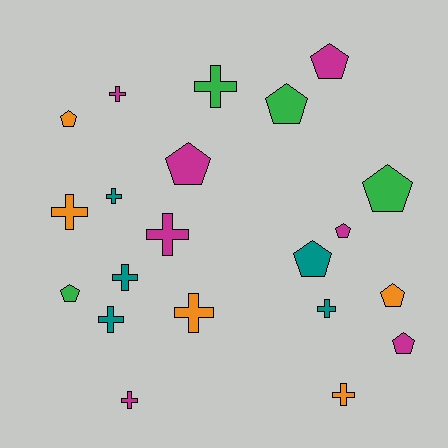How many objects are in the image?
There are 21 objects.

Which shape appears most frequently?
Cross, with 11 objects.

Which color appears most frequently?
Magenta, with 7 objects.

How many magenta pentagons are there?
There are 4 magenta pentagons.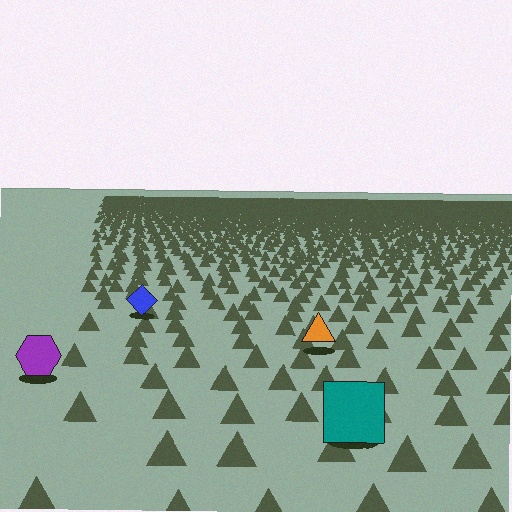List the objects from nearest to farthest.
From nearest to farthest: the teal square, the purple hexagon, the orange triangle, the blue diamond.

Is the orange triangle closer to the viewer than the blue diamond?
Yes. The orange triangle is closer — you can tell from the texture gradient: the ground texture is coarser near it.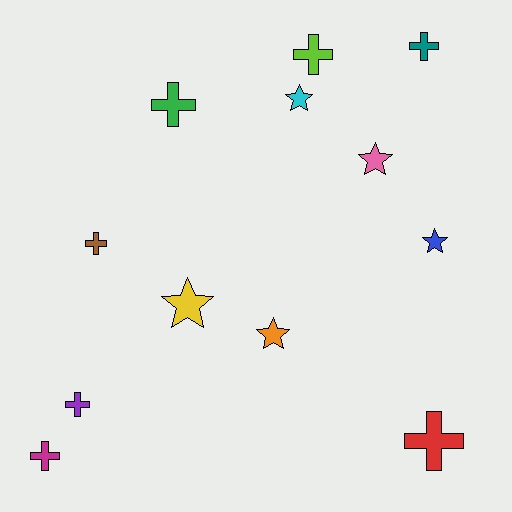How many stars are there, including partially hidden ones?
There are 5 stars.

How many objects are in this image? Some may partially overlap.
There are 12 objects.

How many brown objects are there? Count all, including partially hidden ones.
There is 1 brown object.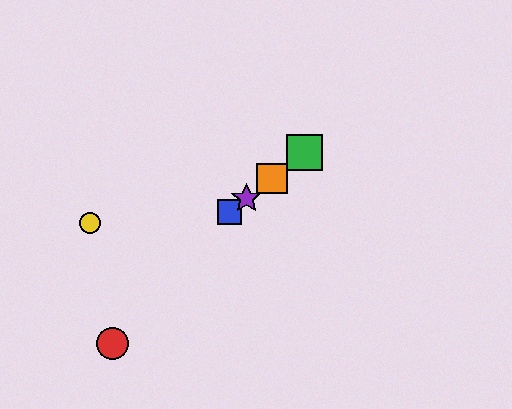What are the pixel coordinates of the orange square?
The orange square is at (272, 178).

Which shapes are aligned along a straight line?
The blue square, the green square, the purple star, the orange square are aligned along a straight line.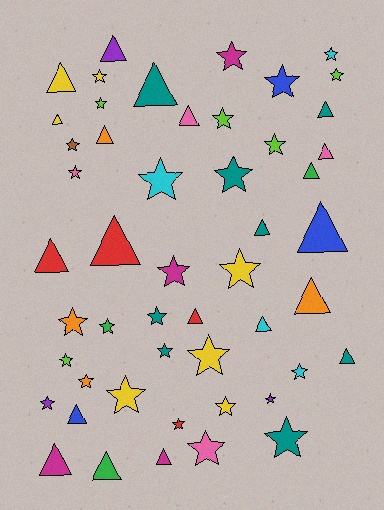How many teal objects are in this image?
There are 8 teal objects.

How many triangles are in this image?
There are 21 triangles.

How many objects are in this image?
There are 50 objects.